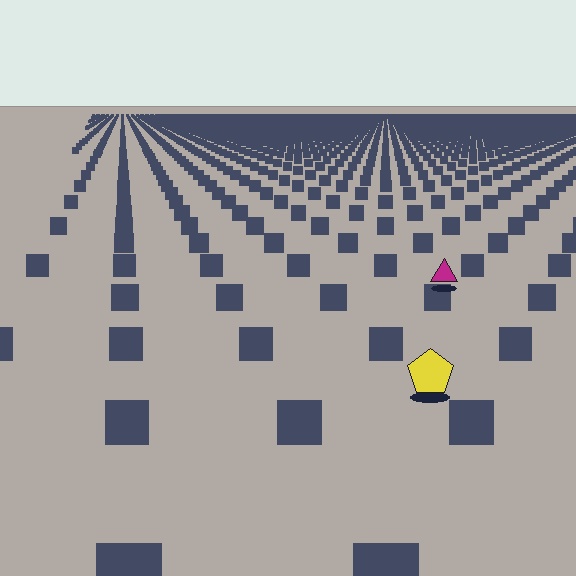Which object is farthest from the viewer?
The magenta triangle is farthest from the viewer. It appears smaller and the ground texture around it is denser.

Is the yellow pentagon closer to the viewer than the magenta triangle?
Yes. The yellow pentagon is closer — you can tell from the texture gradient: the ground texture is coarser near it.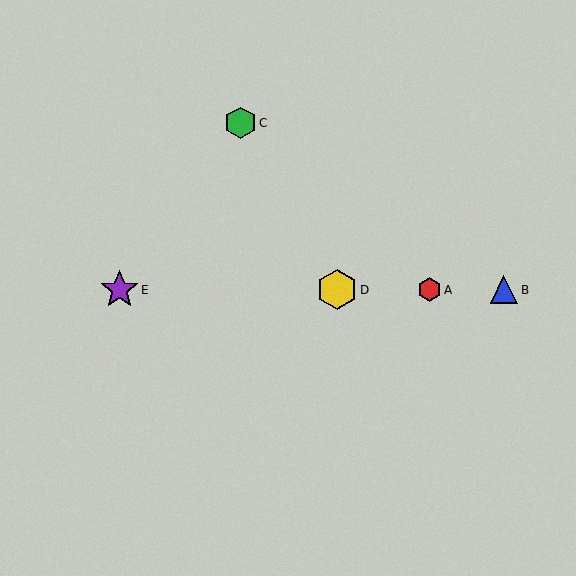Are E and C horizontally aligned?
No, E is at y≈290 and C is at y≈123.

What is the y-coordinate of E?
Object E is at y≈290.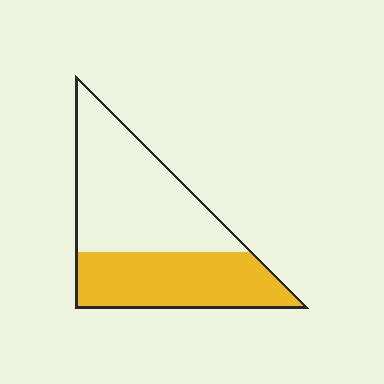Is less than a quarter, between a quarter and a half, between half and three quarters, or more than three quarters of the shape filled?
Between a quarter and a half.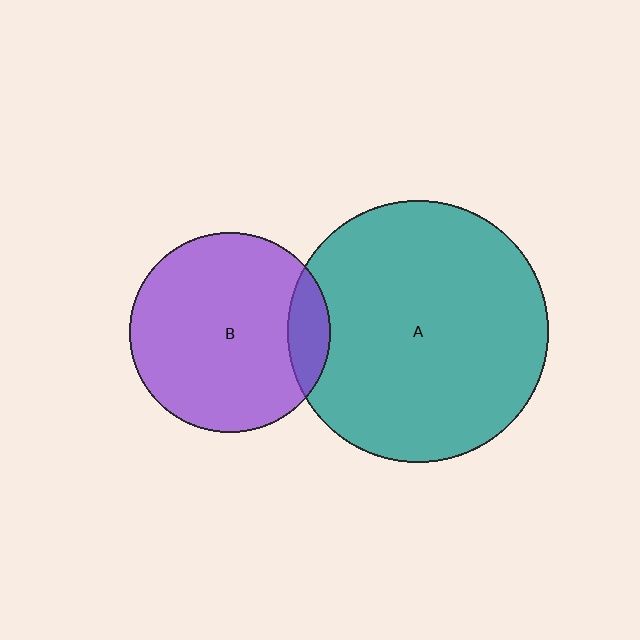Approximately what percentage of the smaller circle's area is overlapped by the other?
Approximately 10%.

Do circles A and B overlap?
Yes.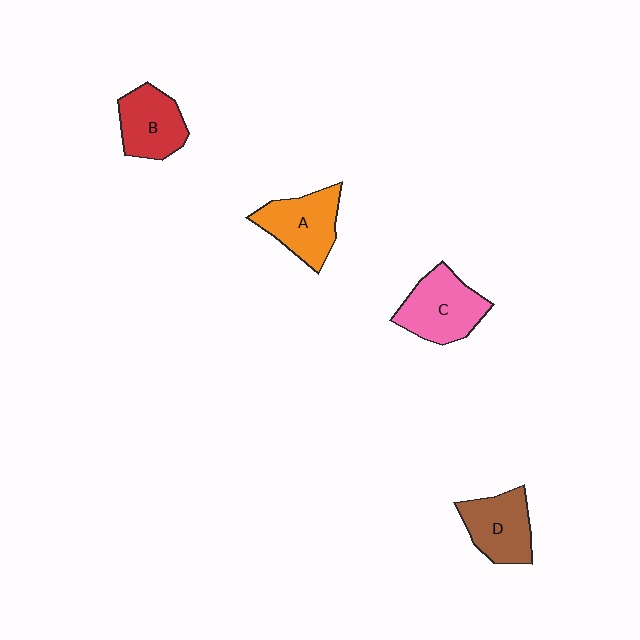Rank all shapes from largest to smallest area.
From largest to smallest: C (pink), A (orange), D (brown), B (red).